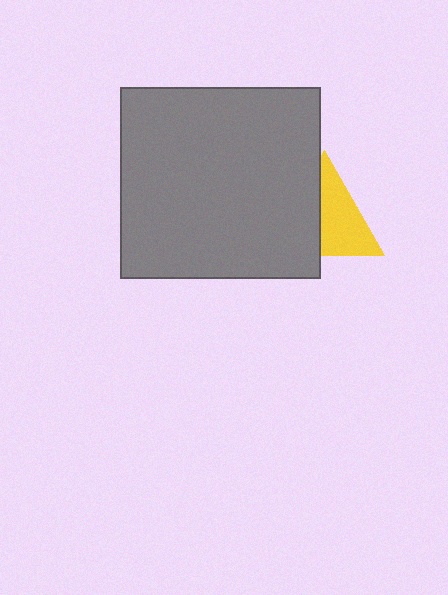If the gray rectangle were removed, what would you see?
You would see the complete yellow triangle.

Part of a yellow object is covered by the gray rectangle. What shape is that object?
It is a triangle.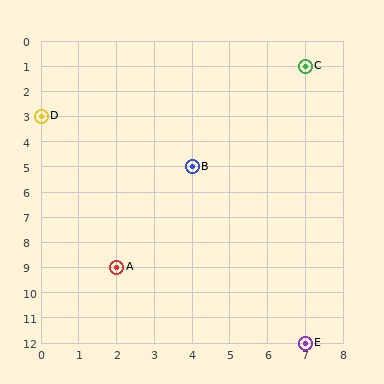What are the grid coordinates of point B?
Point B is at grid coordinates (4, 5).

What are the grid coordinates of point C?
Point C is at grid coordinates (7, 1).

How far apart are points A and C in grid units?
Points A and C are 5 columns and 8 rows apart (about 9.4 grid units diagonally).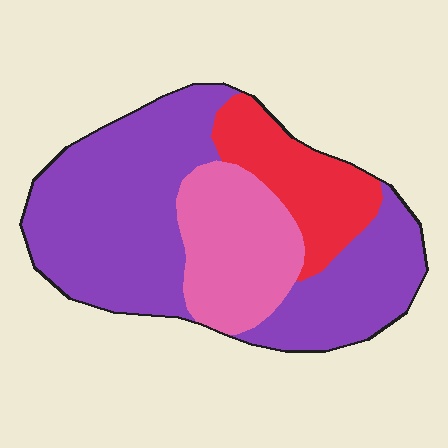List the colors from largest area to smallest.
From largest to smallest: purple, pink, red.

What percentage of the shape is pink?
Pink covers about 20% of the shape.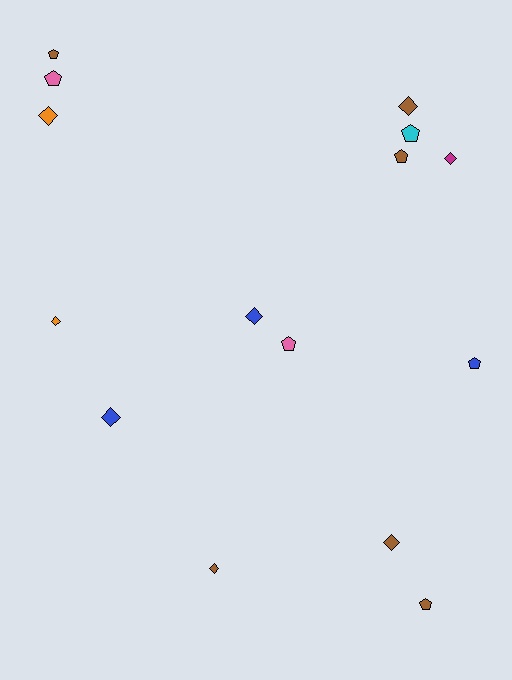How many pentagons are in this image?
There are 7 pentagons.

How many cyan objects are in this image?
There is 1 cyan object.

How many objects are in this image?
There are 15 objects.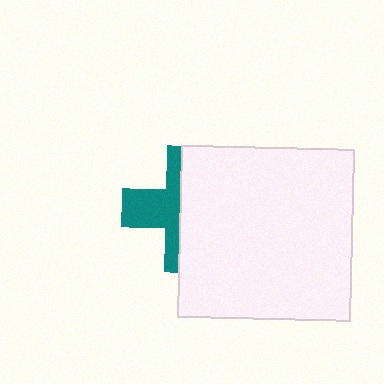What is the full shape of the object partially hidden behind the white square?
The partially hidden object is a teal cross.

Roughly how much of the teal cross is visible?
A small part of it is visible (roughly 41%).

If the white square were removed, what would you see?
You would see the complete teal cross.